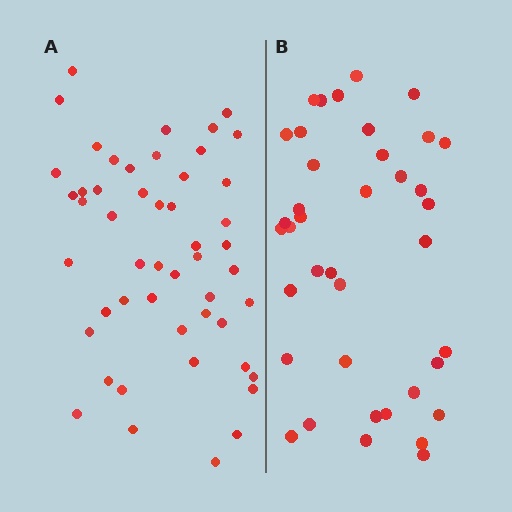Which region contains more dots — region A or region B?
Region A (the left region) has more dots.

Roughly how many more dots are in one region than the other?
Region A has roughly 12 or so more dots than region B.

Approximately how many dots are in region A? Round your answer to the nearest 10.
About 50 dots.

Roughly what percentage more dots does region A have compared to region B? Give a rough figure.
About 30% more.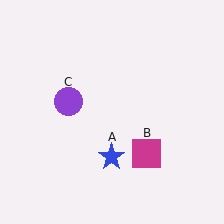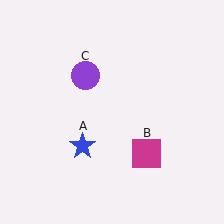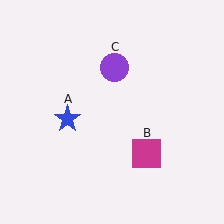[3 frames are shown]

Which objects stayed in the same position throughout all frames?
Magenta square (object B) remained stationary.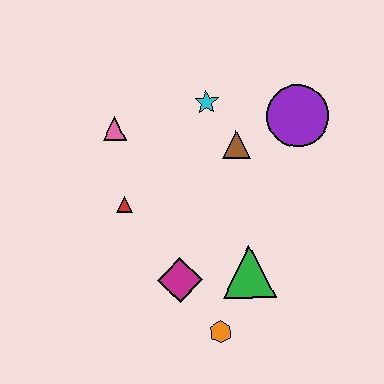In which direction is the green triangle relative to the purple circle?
The green triangle is below the purple circle.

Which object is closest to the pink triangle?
The red triangle is closest to the pink triangle.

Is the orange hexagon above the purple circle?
No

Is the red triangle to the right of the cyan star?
No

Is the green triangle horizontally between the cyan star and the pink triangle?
No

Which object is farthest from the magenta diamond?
The purple circle is farthest from the magenta diamond.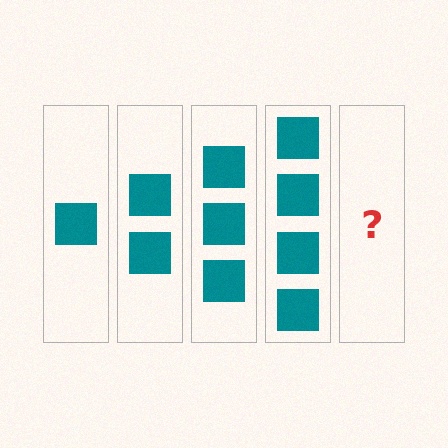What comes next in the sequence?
The next element should be 5 squares.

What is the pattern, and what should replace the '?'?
The pattern is that each step adds one more square. The '?' should be 5 squares.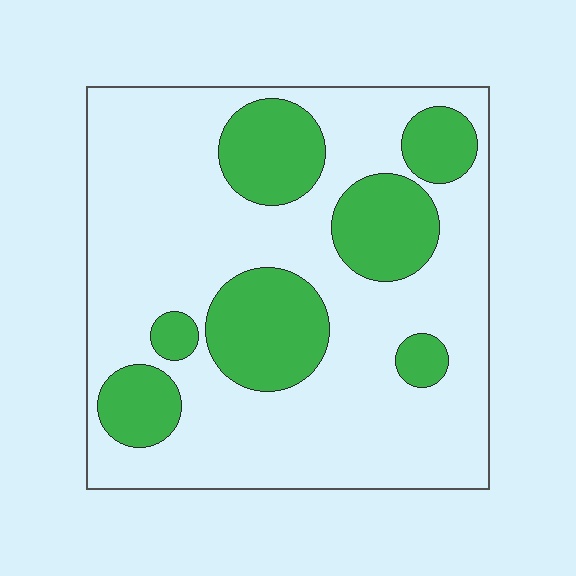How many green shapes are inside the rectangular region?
7.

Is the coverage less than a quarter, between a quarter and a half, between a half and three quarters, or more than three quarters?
Between a quarter and a half.